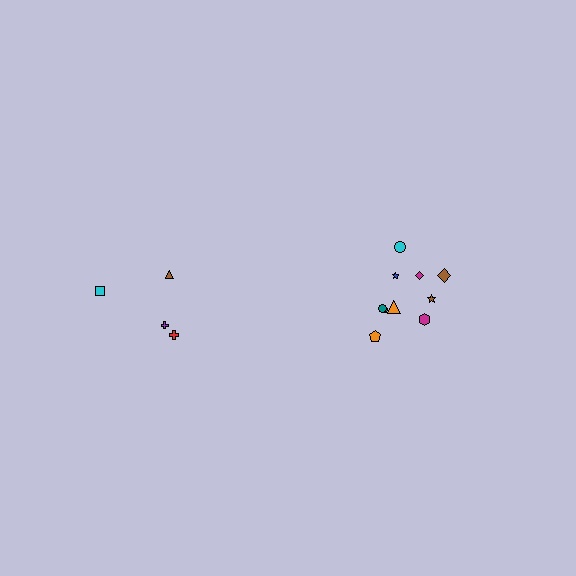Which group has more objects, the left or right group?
The right group.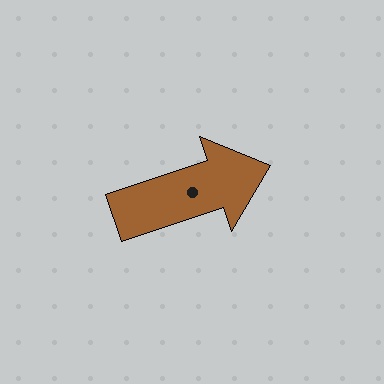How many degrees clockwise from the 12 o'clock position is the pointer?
Approximately 72 degrees.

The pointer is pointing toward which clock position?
Roughly 2 o'clock.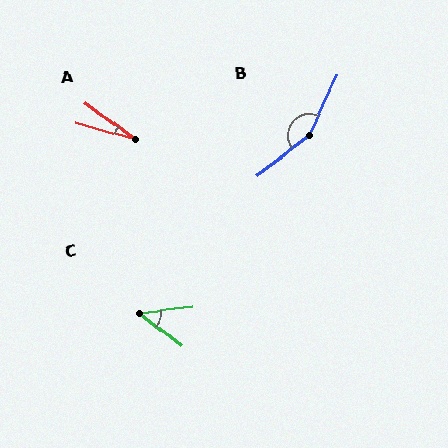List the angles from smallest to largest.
A (21°), C (44°), B (152°).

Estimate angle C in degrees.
Approximately 44 degrees.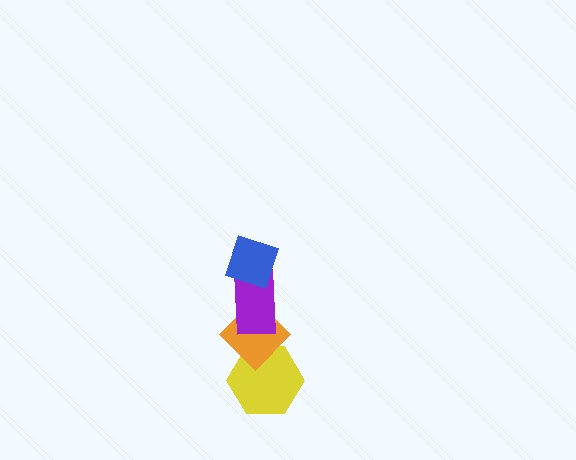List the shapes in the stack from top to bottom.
From top to bottom: the blue diamond, the purple rectangle, the orange diamond, the yellow hexagon.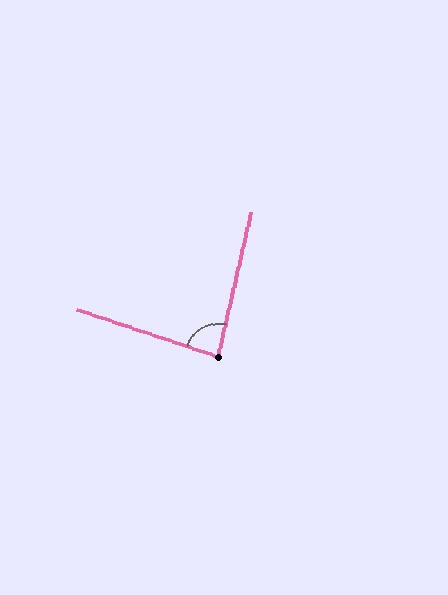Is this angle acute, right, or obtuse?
It is acute.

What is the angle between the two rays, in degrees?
Approximately 84 degrees.